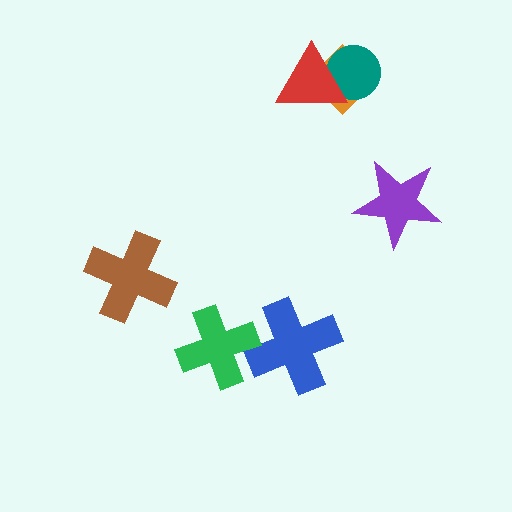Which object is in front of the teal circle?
The red triangle is in front of the teal circle.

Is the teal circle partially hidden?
Yes, it is partially covered by another shape.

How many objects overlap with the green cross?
1 object overlaps with the green cross.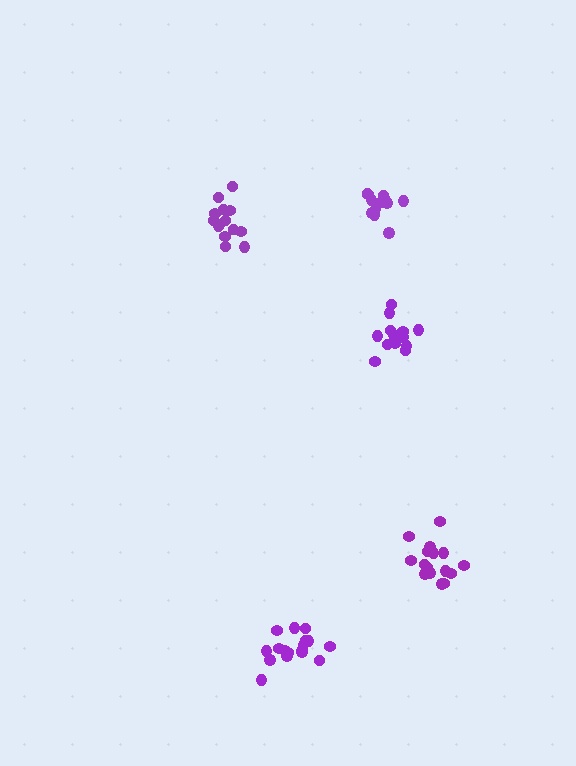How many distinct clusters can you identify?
There are 5 distinct clusters.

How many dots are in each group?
Group 1: 12 dots, Group 2: 16 dots, Group 3: 14 dots, Group 4: 17 dots, Group 5: 13 dots (72 total).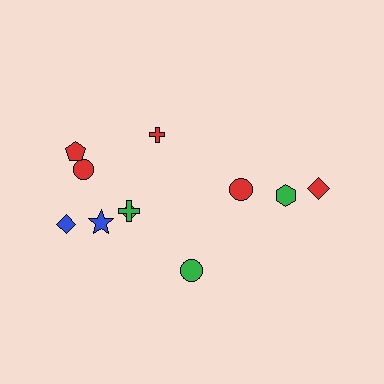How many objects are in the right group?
There are 3 objects.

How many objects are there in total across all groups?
There are 11 objects.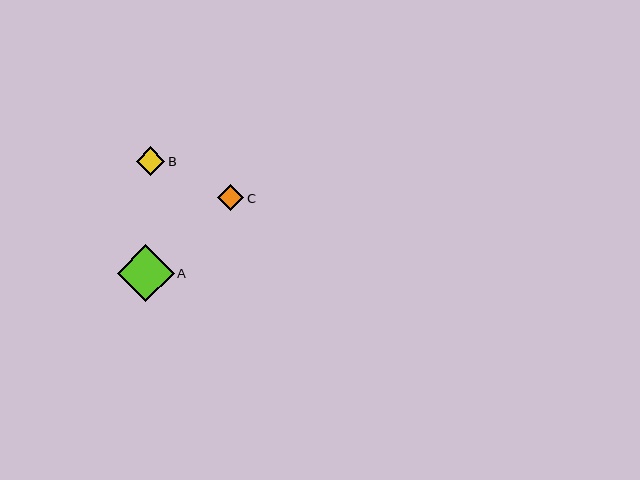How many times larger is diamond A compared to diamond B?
Diamond A is approximately 2.0 times the size of diamond B.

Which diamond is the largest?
Diamond A is the largest with a size of approximately 57 pixels.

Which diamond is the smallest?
Diamond C is the smallest with a size of approximately 26 pixels.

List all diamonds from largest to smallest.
From largest to smallest: A, B, C.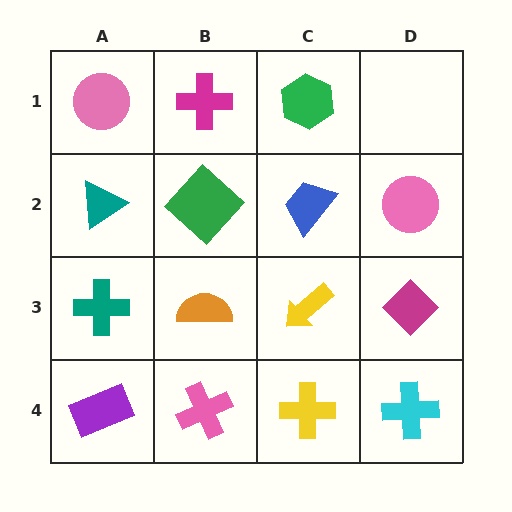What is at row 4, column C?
A yellow cross.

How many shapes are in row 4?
4 shapes.